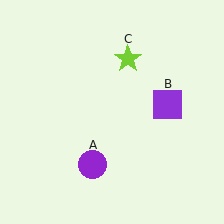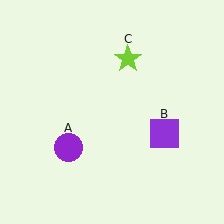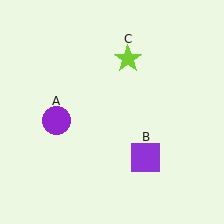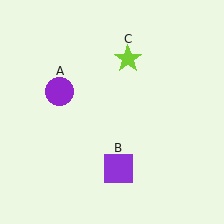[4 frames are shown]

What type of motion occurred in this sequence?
The purple circle (object A), purple square (object B) rotated clockwise around the center of the scene.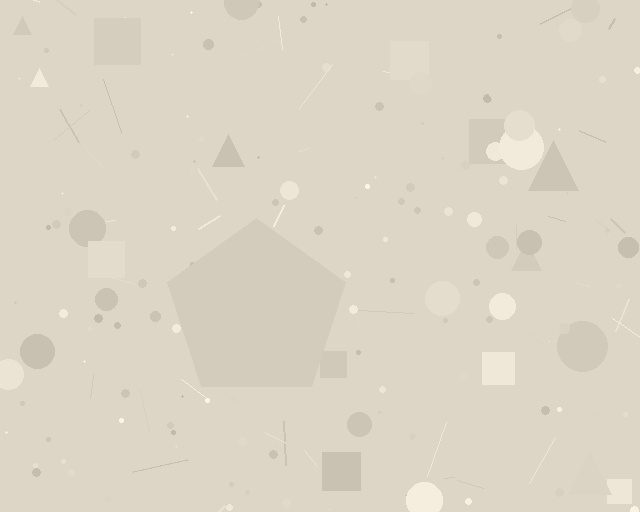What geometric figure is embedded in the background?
A pentagon is embedded in the background.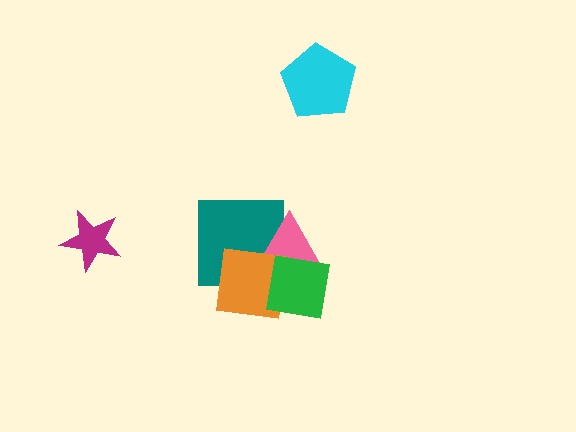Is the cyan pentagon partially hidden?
No, no other shape covers it.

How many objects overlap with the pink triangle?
3 objects overlap with the pink triangle.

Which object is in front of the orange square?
The green square is in front of the orange square.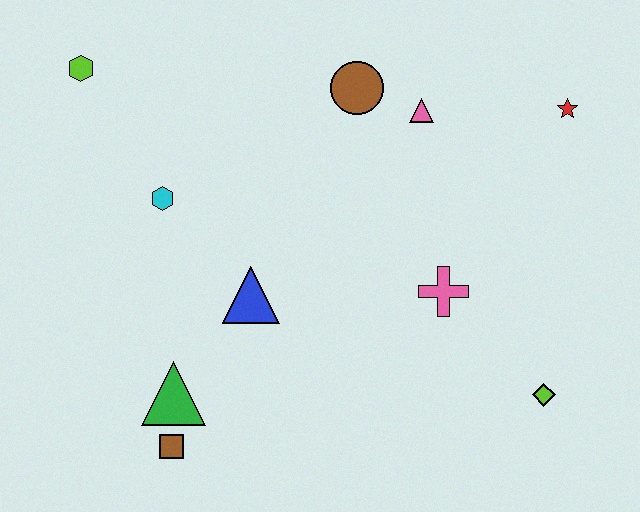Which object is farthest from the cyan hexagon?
The lime diamond is farthest from the cyan hexagon.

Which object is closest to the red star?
The pink triangle is closest to the red star.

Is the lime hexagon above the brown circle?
Yes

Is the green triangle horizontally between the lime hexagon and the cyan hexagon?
No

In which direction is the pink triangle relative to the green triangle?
The pink triangle is above the green triangle.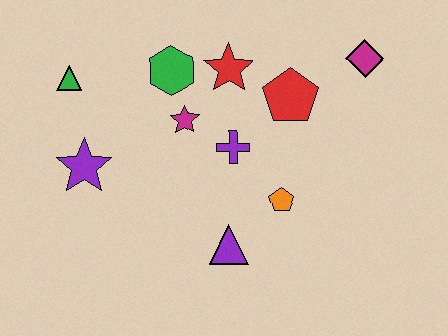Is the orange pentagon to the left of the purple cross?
No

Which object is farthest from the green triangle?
The magenta diamond is farthest from the green triangle.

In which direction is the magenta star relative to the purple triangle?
The magenta star is above the purple triangle.